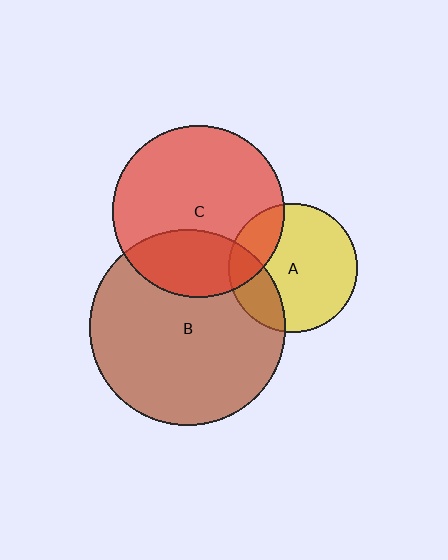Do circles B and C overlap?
Yes.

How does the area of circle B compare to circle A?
Approximately 2.3 times.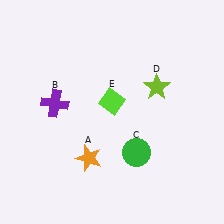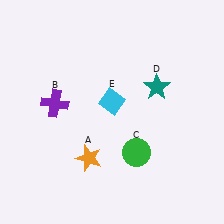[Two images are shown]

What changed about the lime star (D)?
In Image 1, D is lime. In Image 2, it changed to teal.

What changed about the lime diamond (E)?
In Image 1, E is lime. In Image 2, it changed to cyan.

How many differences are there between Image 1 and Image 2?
There are 2 differences between the two images.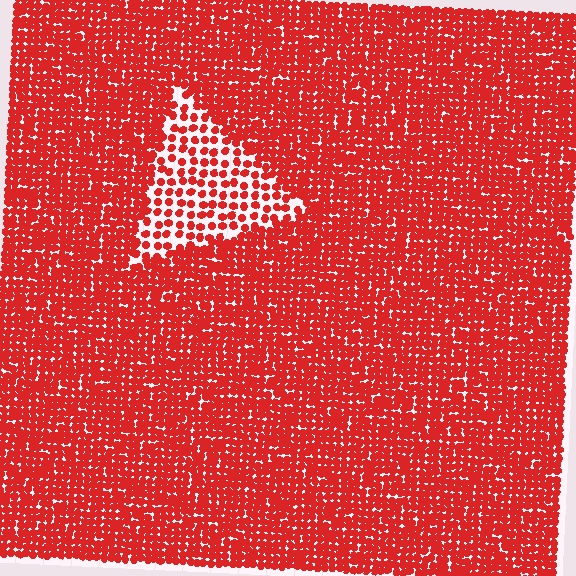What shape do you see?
I see a triangle.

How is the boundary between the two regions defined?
The boundary is defined by a change in element density (approximately 2.3x ratio). All elements are the same color, size, and shape.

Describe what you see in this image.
The image contains small red elements arranged at two different densities. A triangle-shaped region is visible where the elements are less densely packed than the surrounding area.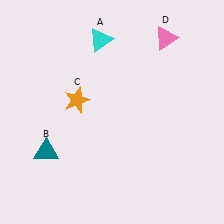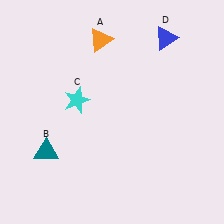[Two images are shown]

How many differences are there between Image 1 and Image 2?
There are 3 differences between the two images.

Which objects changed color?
A changed from cyan to orange. C changed from orange to cyan. D changed from pink to blue.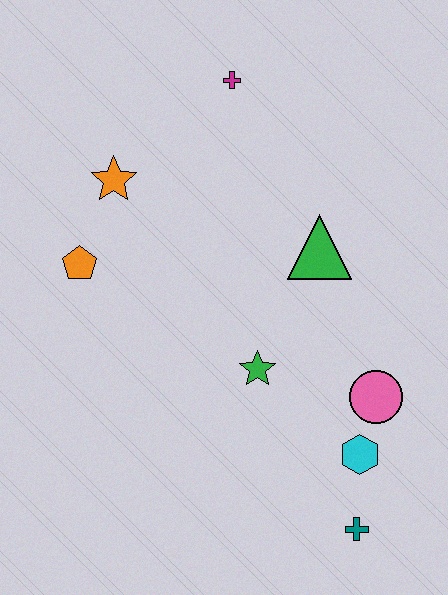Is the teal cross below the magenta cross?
Yes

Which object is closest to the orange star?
The orange pentagon is closest to the orange star.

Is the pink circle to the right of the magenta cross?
Yes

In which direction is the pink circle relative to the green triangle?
The pink circle is below the green triangle.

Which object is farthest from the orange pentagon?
The teal cross is farthest from the orange pentagon.